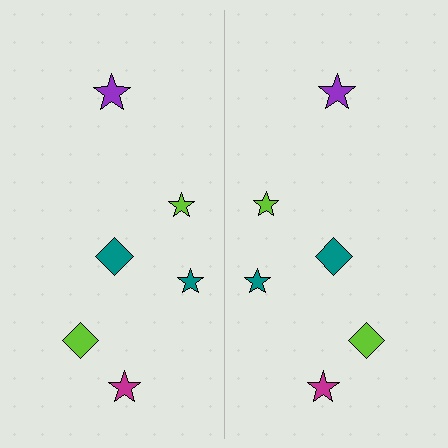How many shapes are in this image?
There are 12 shapes in this image.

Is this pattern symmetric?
Yes, this pattern has bilateral (reflection) symmetry.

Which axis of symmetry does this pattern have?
The pattern has a vertical axis of symmetry running through the center of the image.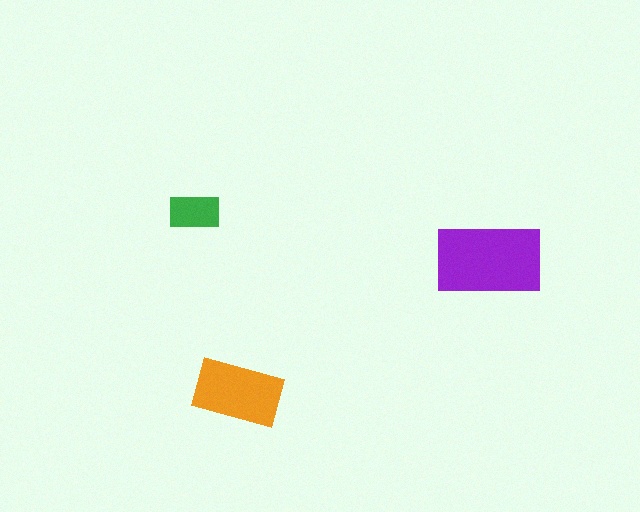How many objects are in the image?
There are 3 objects in the image.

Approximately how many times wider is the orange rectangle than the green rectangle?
About 1.5 times wider.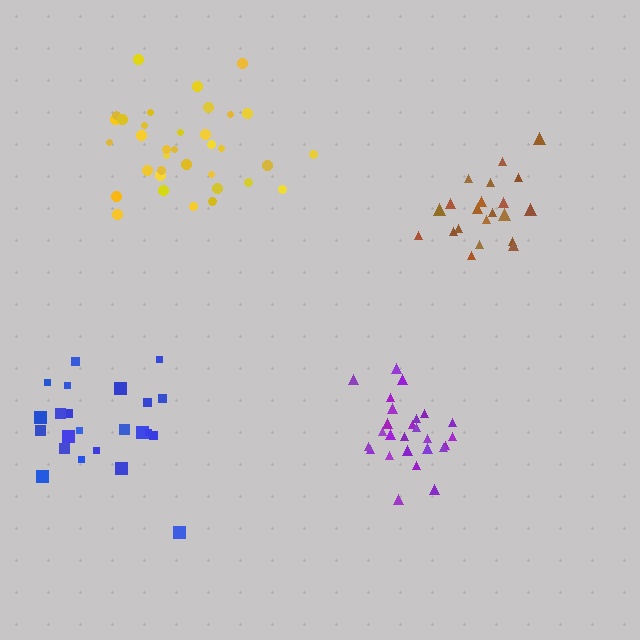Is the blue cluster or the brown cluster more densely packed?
Brown.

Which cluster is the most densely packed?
Purple.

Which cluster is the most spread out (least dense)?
Blue.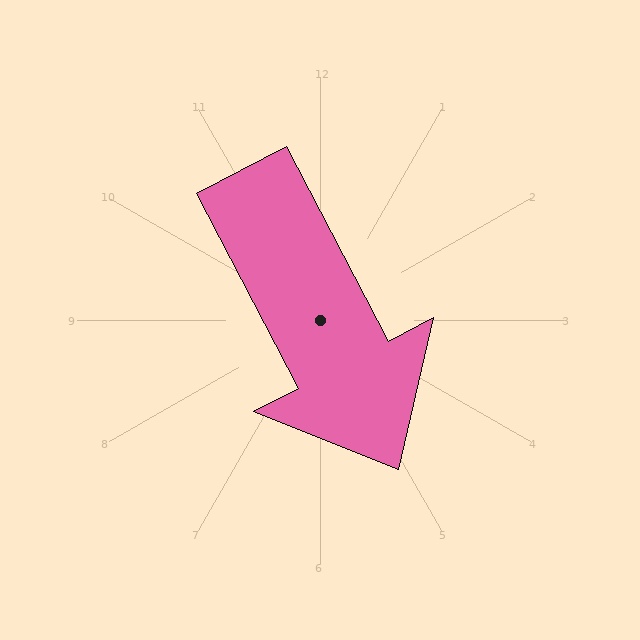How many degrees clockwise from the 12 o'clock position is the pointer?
Approximately 152 degrees.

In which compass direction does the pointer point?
Southeast.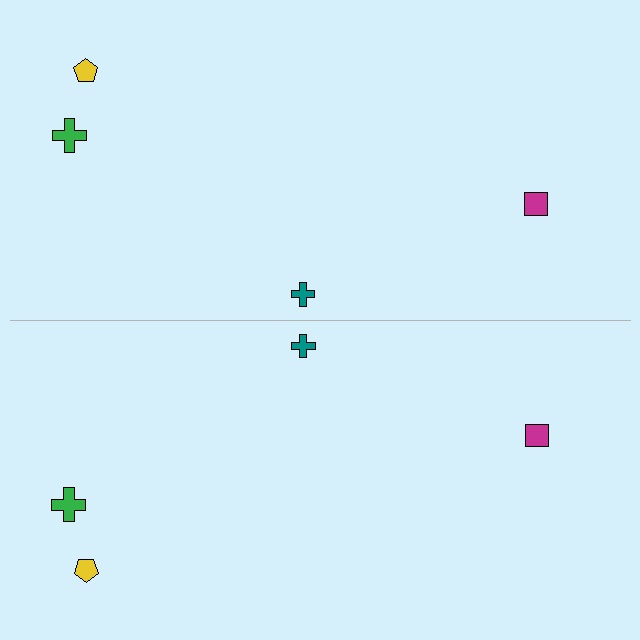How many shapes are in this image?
There are 8 shapes in this image.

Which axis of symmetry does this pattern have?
The pattern has a horizontal axis of symmetry running through the center of the image.